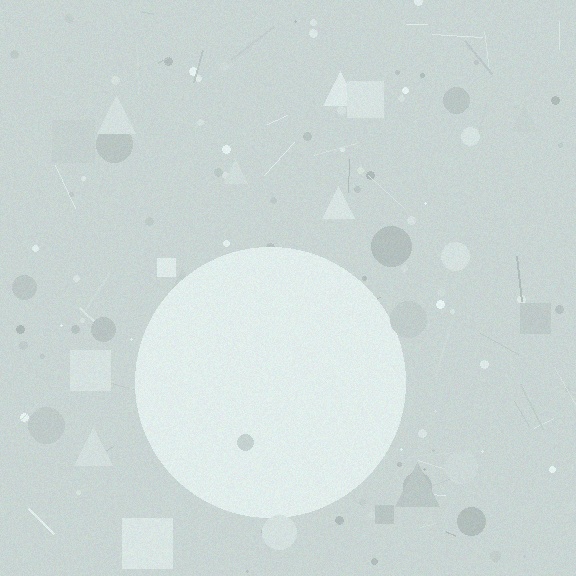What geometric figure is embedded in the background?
A circle is embedded in the background.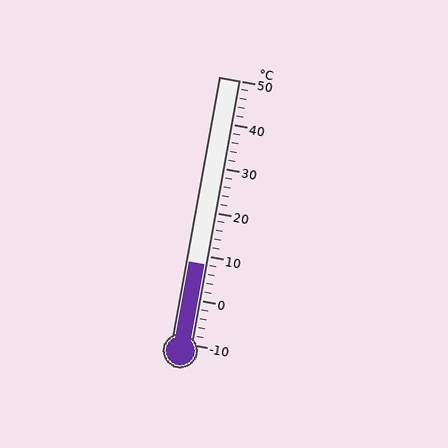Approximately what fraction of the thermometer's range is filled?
The thermometer is filled to approximately 30% of its range.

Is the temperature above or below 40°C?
The temperature is below 40°C.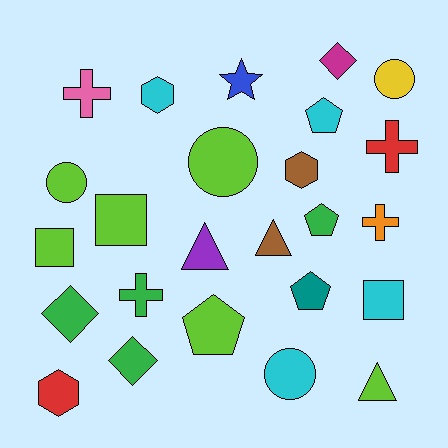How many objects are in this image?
There are 25 objects.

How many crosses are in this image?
There are 4 crosses.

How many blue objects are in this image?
There is 1 blue object.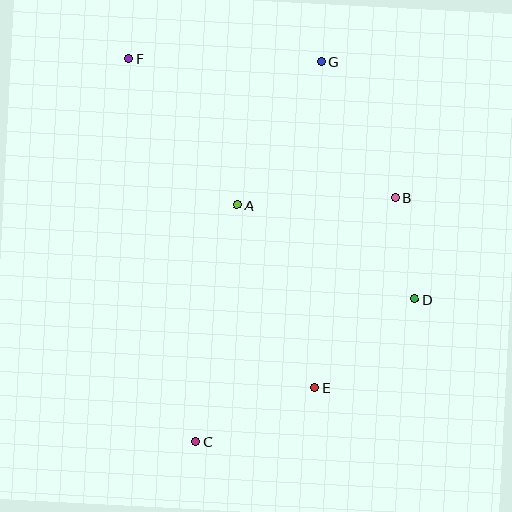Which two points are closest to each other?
Points B and D are closest to each other.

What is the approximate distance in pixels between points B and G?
The distance between B and G is approximately 155 pixels.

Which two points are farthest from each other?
Points C and G are farthest from each other.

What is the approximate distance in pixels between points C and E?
The distance between C and E is approximately 130 pixels.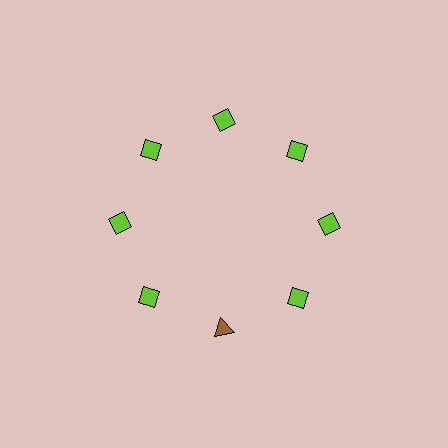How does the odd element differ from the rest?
It differs in both color (brown instead of lime) and shape (triangle instead of diamond).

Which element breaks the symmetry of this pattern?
The brown triangle at roughly the 6 o'clock position breaks the symmetry. All other shapes are lime diamonds.